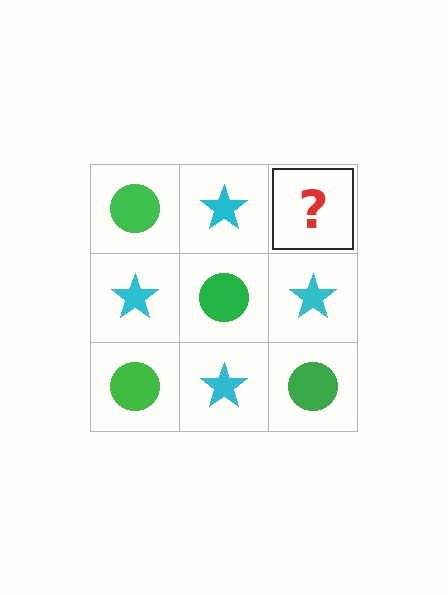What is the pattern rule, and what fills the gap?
The rule is that it alternates green circle and cyan star in a checkerboard pattern. The gap should be filled with a green circle.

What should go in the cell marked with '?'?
The missing cell should contain a green circle.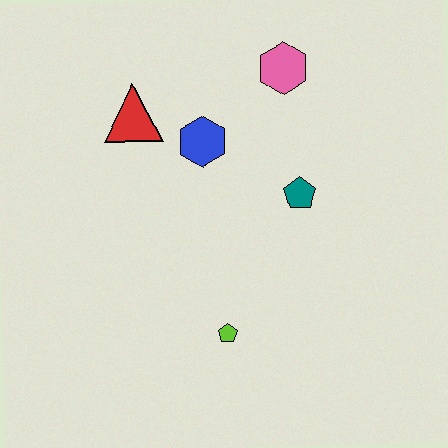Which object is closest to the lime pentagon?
The teal pentagon is closest to the lime pentagon.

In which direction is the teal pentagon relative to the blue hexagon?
The teal pentagon is to the right of the blue hexagon.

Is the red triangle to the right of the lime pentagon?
No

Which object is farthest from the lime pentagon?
The pink hexagon is farthest from the lime pentagon.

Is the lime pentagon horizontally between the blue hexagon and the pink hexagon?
Yes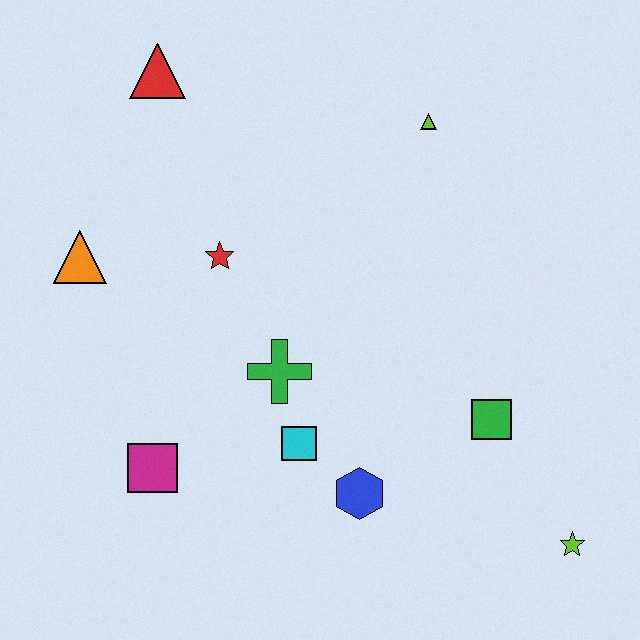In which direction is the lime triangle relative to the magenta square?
The lime triangle is above the magenta square.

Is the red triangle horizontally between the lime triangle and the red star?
No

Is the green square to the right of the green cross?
Yes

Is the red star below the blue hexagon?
No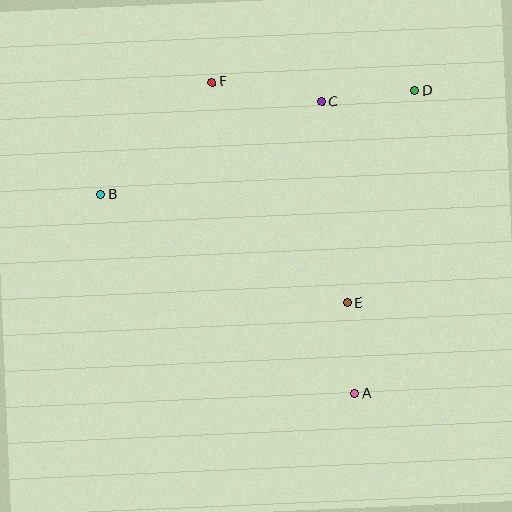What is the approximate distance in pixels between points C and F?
The distance between C and F is approximately 111 pixels.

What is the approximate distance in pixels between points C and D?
The distance between C and D is approximately 94 pixels.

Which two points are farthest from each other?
Points A and F are farthest from each other.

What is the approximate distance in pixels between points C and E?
The distance between C and E is approximately 203 pixels.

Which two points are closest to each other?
Points A and E are closest to each other.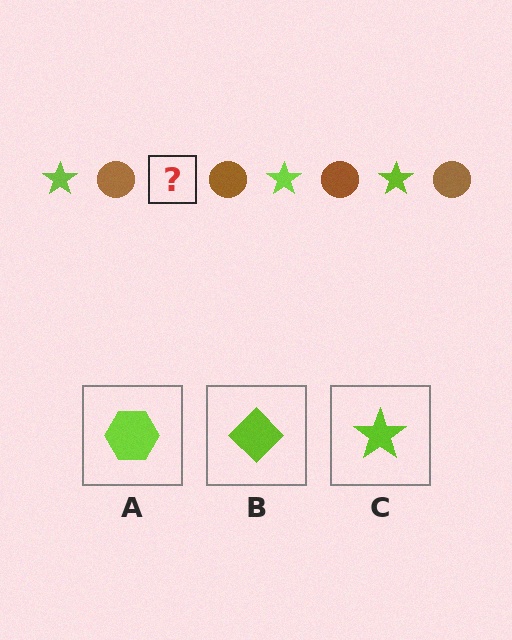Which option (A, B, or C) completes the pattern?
C.